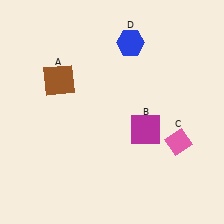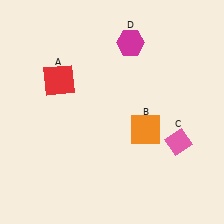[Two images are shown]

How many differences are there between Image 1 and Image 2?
There are 3 differences between the two images.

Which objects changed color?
A changed from brown to red. B changed from magenta to orange. D changed from blue to magenta.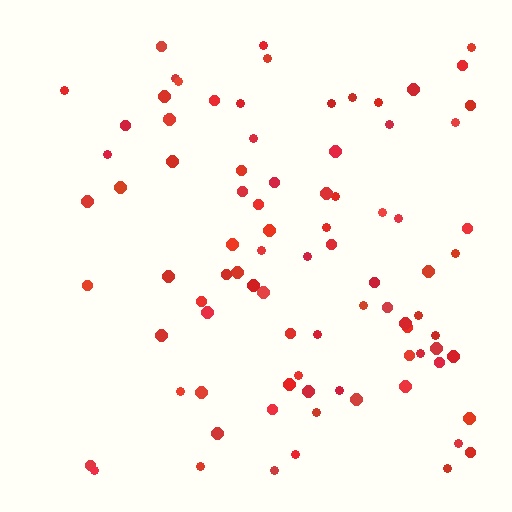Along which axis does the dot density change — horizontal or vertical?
Horizontal.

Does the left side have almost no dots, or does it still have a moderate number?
Still a moderate number, just noticeably fewer than the right.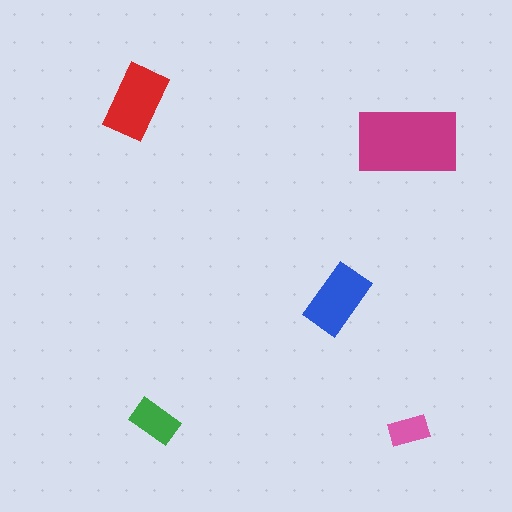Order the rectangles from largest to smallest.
the magenta one, the red one, the blue one, the green one, the pink one.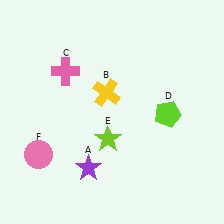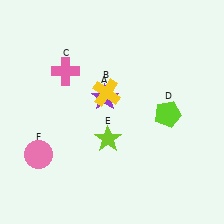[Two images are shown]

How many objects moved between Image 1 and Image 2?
1 object moved between the two images.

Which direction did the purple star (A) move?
The purple star (A) moved up.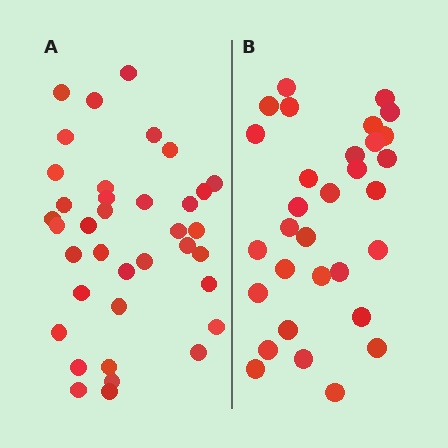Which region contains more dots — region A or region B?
Region A (the left region) has more dots.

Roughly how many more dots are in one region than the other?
Region A has about 6 more dots than region B.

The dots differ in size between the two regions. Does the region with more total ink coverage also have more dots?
No. Region B has more total ink coverage because its dots are larger, but region A actually contains more individual dots. Total area can be misleading — the number of items is what matters here.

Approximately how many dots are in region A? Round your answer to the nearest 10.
About 40 dots. (The exact count is 37, which rounds to 40.)